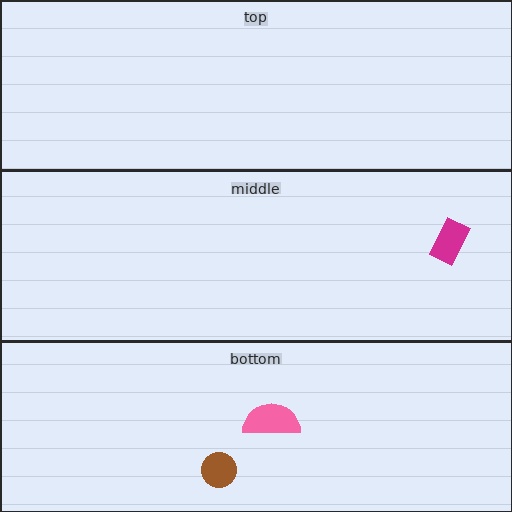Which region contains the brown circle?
The bottom region.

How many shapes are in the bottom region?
2.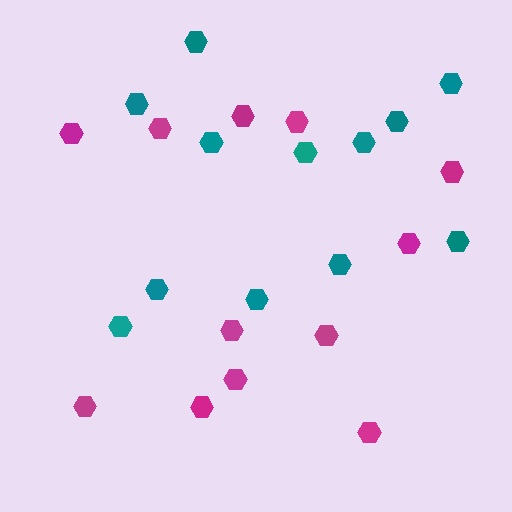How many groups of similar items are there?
There are 2 groups: one group of teal hexagons (12) and one group of magenta hexagons (12).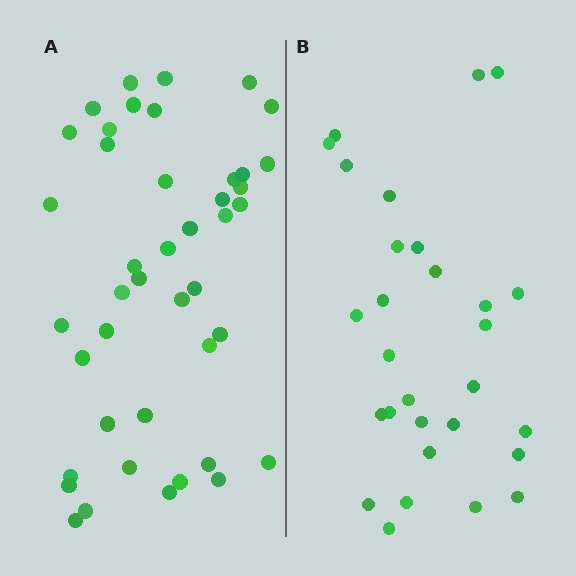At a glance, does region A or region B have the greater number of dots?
Region A (the left region) has more dots.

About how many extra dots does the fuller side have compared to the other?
Region A has approximately 15 more dots than region B.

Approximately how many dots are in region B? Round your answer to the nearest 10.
About 30 dots. (The exact count is 29, which rounds to 30.)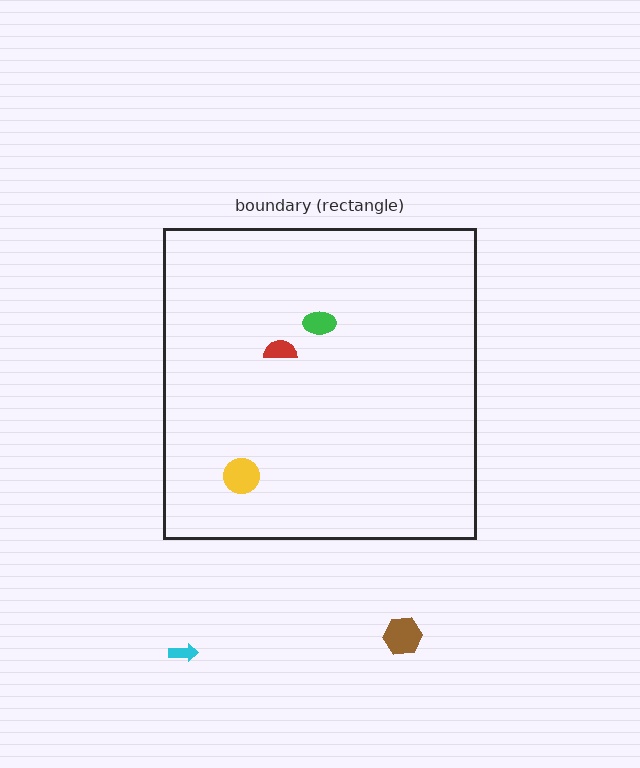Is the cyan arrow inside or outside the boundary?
Outside.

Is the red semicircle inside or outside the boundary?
Inside.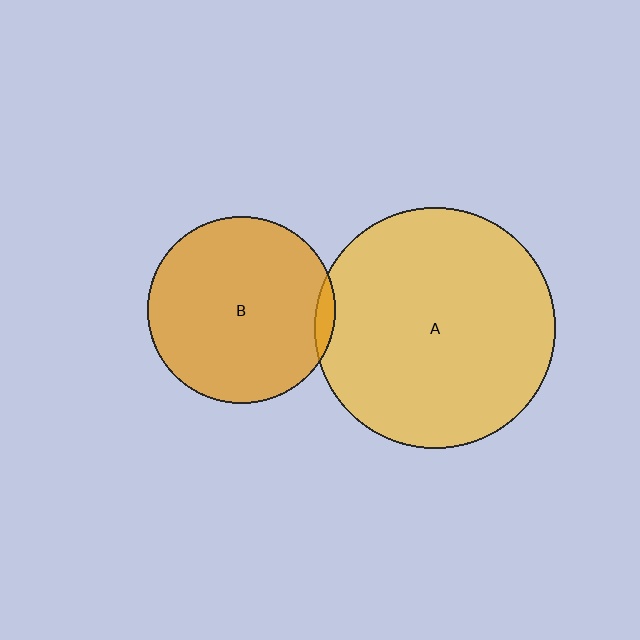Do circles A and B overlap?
Yes.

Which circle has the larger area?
Circle A (yellow).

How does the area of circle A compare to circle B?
Approximately 1.6 times.